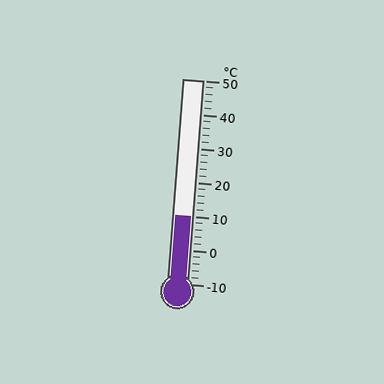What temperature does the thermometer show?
The thermometer shows approximately 10°C.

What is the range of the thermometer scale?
The thermometer scale ranges from -10°C to 50°C.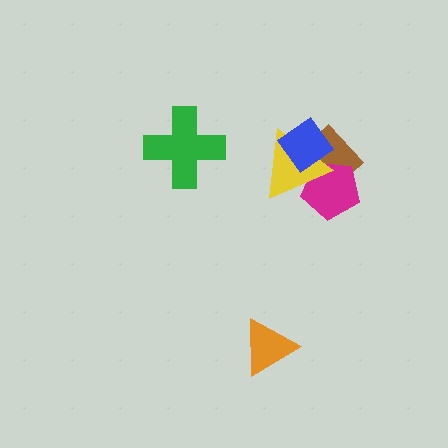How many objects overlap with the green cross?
0 objects overlap with the green cross.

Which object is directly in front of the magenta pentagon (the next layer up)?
The yellow triangle is directly in front of the magenta pentagon.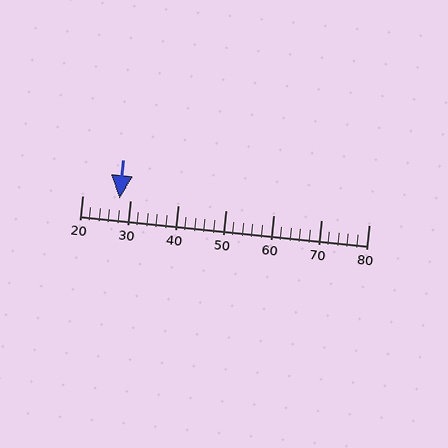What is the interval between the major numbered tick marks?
The major tick marks are spaced 10 units apart.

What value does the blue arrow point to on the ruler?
The blue arrow points to approximately 28.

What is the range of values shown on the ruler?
The ruler shows values from 20 to 80.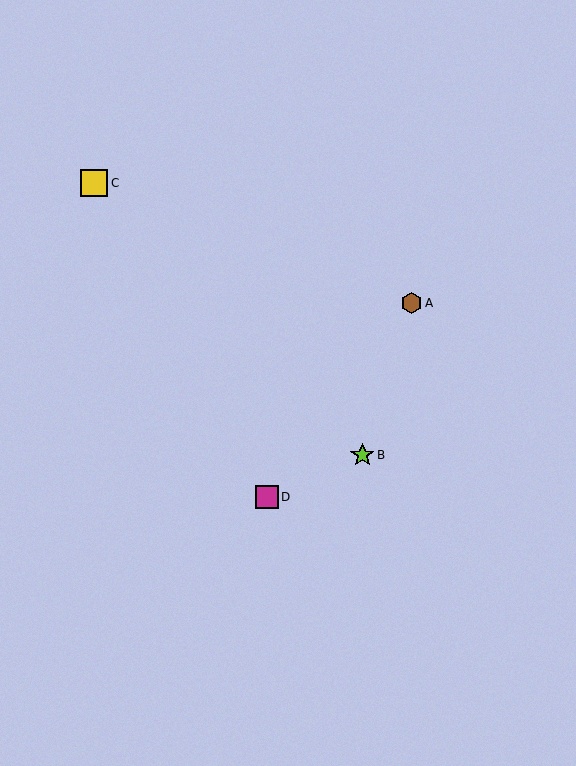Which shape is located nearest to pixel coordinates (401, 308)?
The brown hexagon (labeled A) at (411, 303) is nearest to that location.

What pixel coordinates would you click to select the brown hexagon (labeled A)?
Click at (411, 303) to select the brown hexagon A.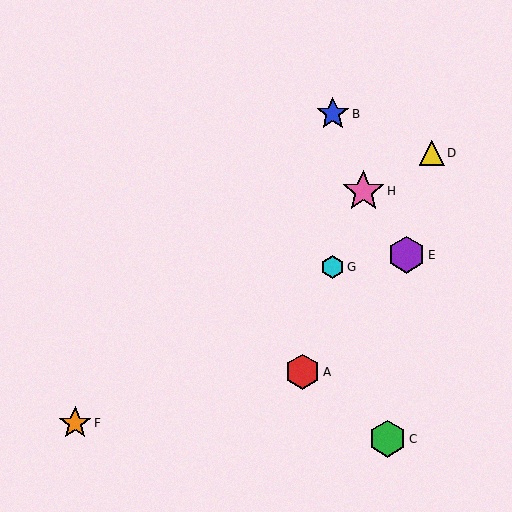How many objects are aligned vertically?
2 objects (B, G) are aligned vertically.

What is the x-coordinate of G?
Object G is at x≈333.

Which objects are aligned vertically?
Objects B, G are aligned vertically.